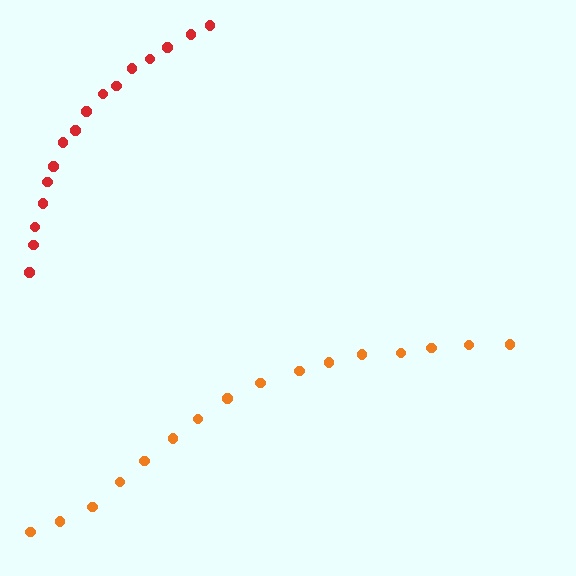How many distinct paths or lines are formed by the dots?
There are 2 distinct paths.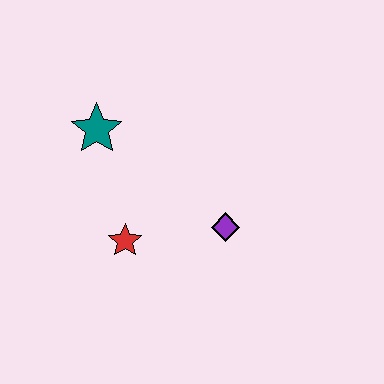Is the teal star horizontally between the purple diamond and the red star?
No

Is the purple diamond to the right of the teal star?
Yes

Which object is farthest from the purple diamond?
The teal star is farthest from the purple diamond.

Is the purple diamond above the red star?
Yes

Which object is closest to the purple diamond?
The red star is closest to the purple diamond.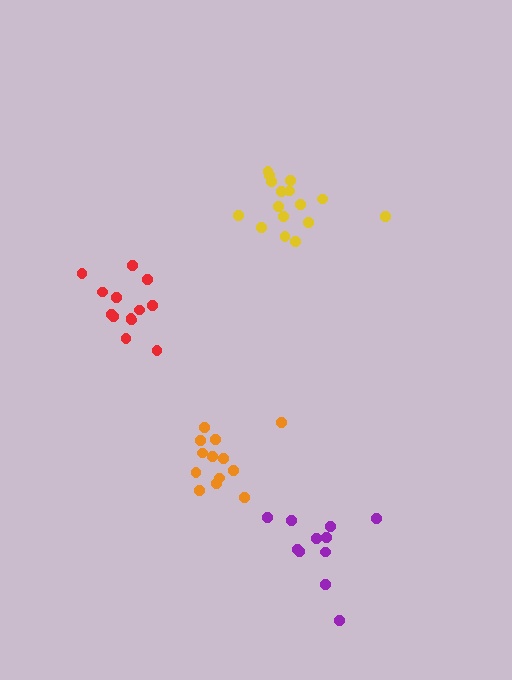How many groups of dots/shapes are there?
There are 4 groups.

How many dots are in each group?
Group 1: 13 dots, Group 2: 16 dots, Group 3: 13 dots, Group 4: 11 dots (53 total).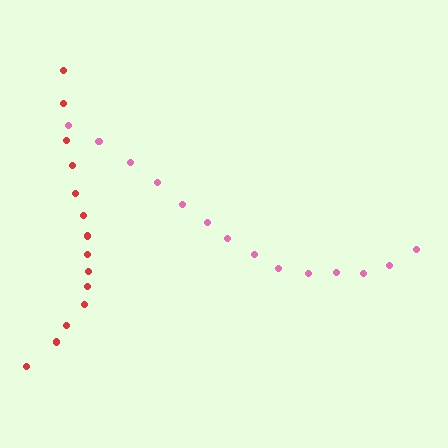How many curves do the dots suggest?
There are 2 distinct paths.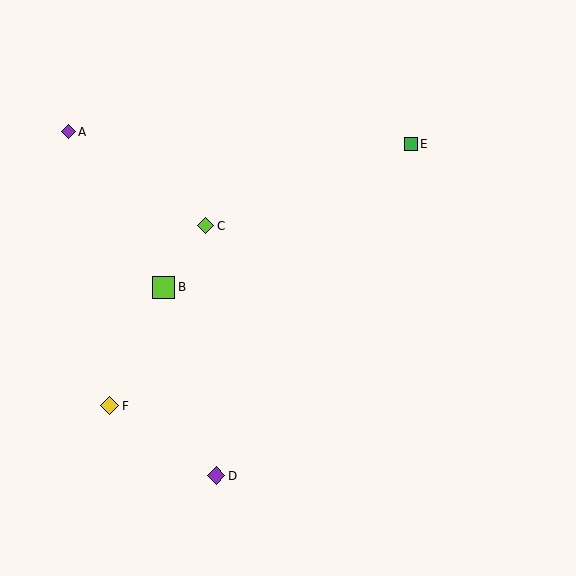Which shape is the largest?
The lime square (labeled B) is the largest.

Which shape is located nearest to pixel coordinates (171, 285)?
The lime square (labeled B) at (164, 287) is nearest to that location.